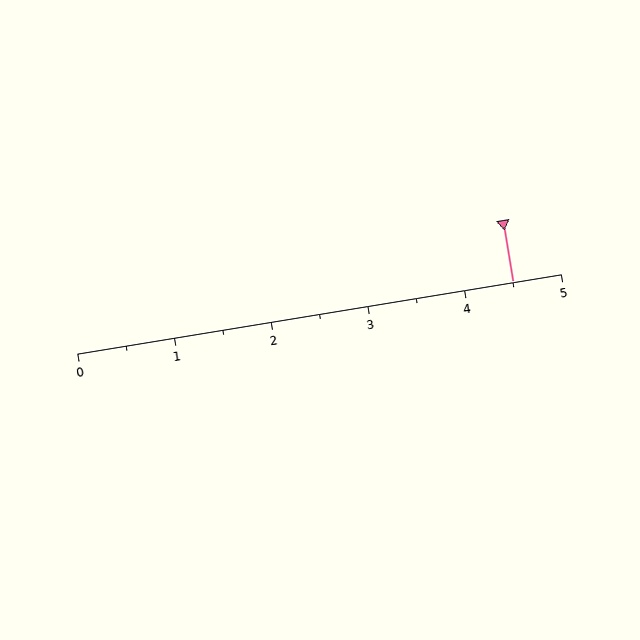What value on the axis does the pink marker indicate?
The marker indicates approximately 4.5.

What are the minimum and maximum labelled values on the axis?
The axis runs from 0 to 5.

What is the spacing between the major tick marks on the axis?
The major ticks are spaced 1 apart.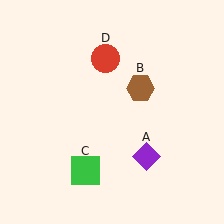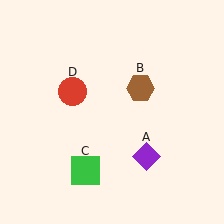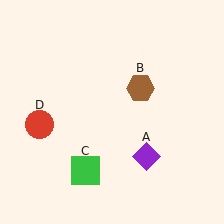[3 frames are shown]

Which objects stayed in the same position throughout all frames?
Purple diamond (object A) and brown hexagon (object B) and green square (object C) remained stationary.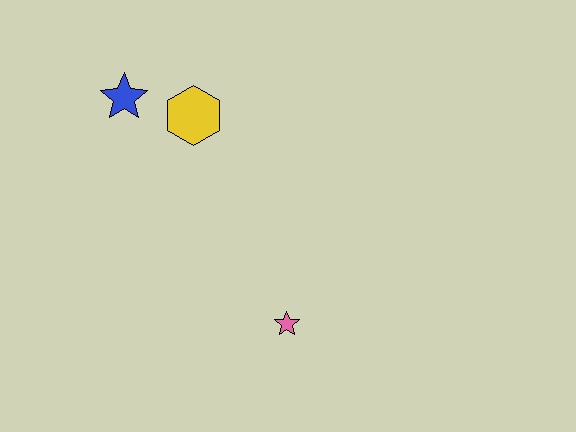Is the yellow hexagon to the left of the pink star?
Yes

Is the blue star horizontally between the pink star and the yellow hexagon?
No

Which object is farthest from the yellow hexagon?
The pink star is farthest from the yellow hexagon.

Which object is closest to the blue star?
The yellow hexagon is closest to the blue star.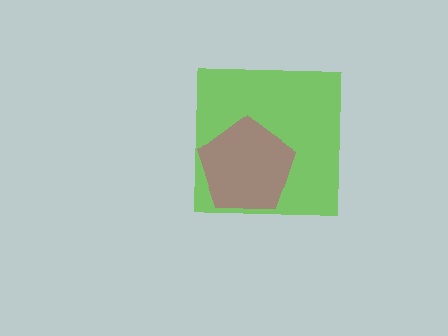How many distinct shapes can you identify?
There are 2 distinct shapes: a lime square, a magenta pentagon.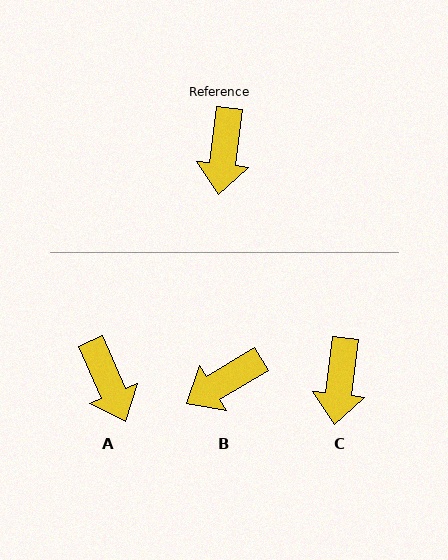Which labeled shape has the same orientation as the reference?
C.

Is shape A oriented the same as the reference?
No, it is off by about 30 degrees.